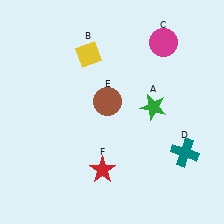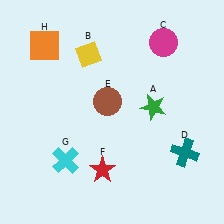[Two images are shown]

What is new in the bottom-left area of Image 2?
A cyan cross (G) was added in the bottom-left area of Image 2.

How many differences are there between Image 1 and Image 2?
There are 2 differences between the two images.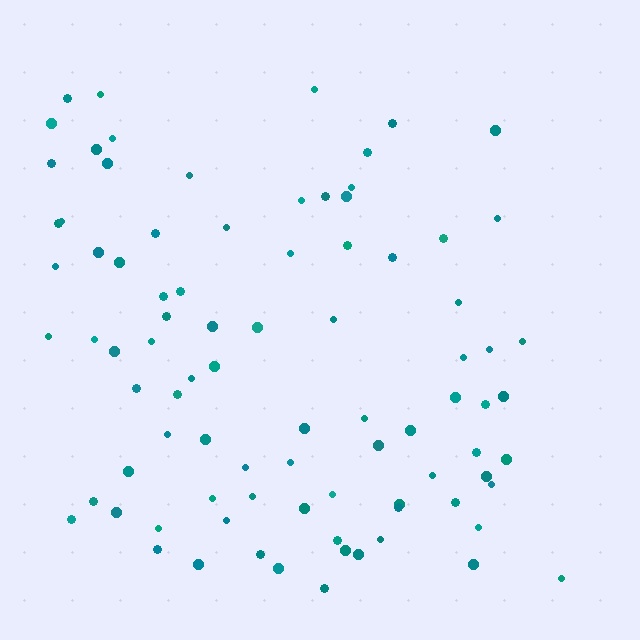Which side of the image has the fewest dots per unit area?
The right.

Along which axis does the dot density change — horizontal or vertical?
Horizontal.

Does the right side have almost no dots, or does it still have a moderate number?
Still a moderate number, just noticeably fewer than the left.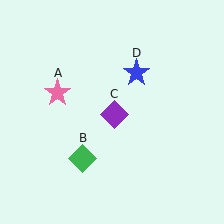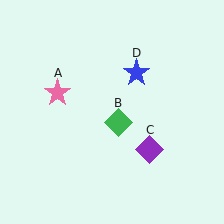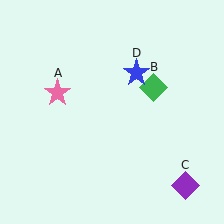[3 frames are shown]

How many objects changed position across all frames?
2 objects changed position: green diamond (object B), purple diamond (object C).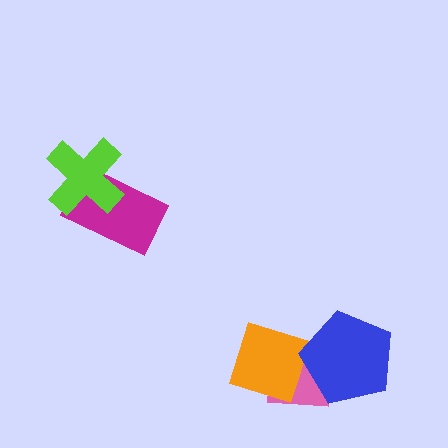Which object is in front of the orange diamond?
The blue pentagon is in front of the orange diamond.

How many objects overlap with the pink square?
2 objects overlap with the pink square.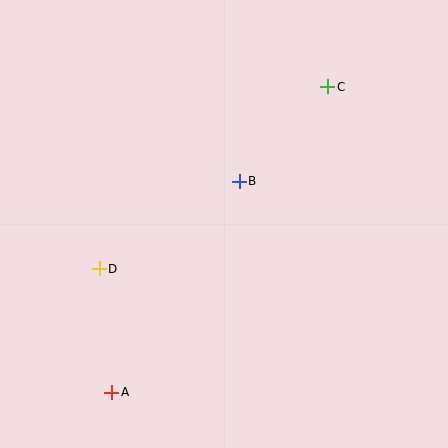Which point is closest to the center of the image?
Point B at (239, 181) is closest to the center.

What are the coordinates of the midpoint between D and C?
The midpoint between D and C is at (214, 178).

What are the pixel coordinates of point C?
Point C is at (328, 87).